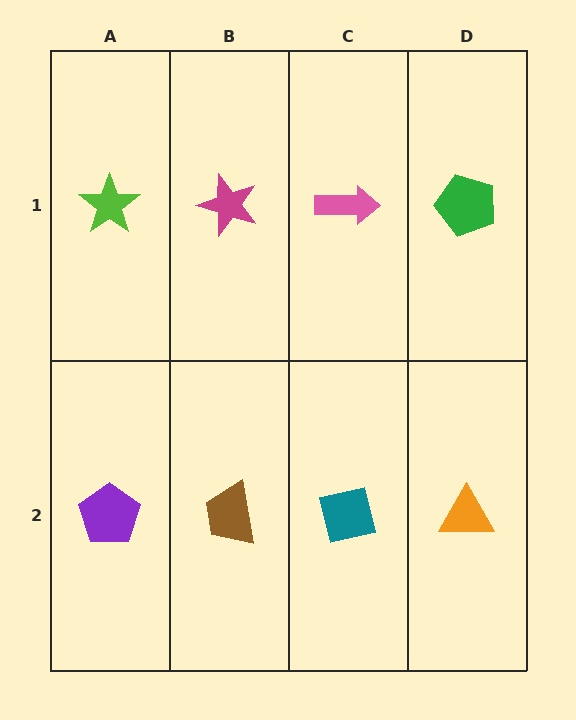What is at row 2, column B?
A brown trapezoid.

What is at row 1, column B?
A magenta star.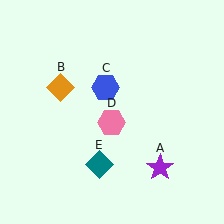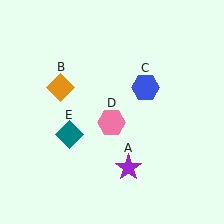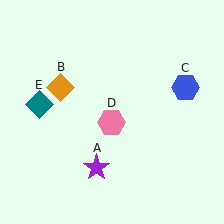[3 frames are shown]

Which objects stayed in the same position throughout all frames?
Orange diamond (object B) and pink hexagon (object D) remained stationary.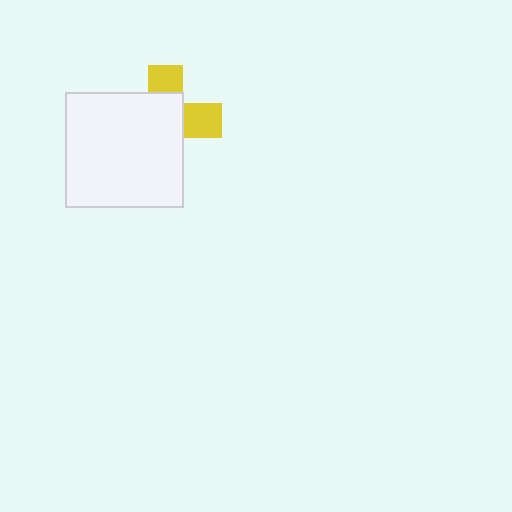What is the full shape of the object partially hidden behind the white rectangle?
The partially hidden object is a yellow cross.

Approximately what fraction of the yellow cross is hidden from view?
Roughly 66% of the yellow cross is hidden behind the white rectangle.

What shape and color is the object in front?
The object in front is a white rectangle.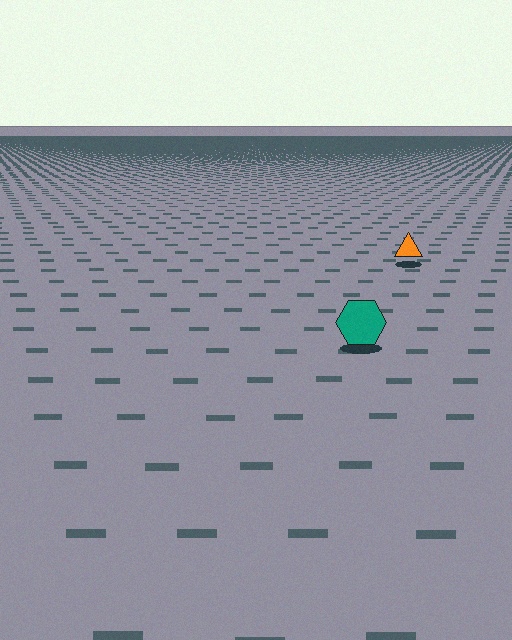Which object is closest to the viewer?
The teal hexagon is closest. The texture marks near it are larger and more spread out.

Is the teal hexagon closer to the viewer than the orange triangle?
Yes. The teal hexagon is closer — you can tell from the texture gradient: the ground texture is coarser near it.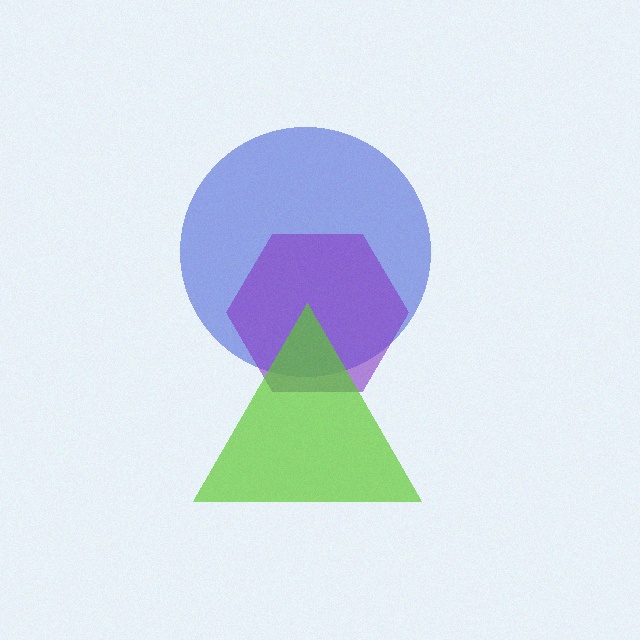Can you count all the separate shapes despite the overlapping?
Yes, there are 3 separate shapes.